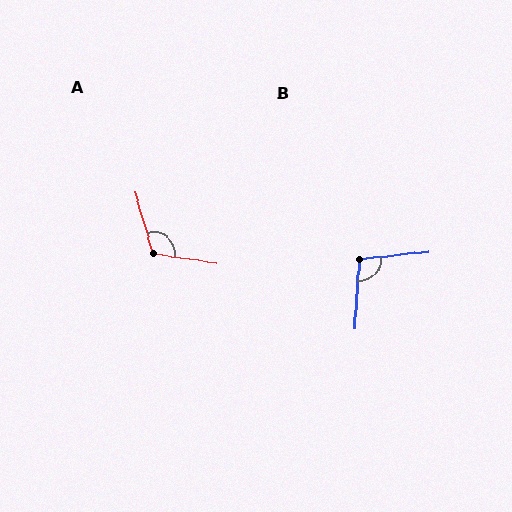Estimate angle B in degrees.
Approximately 100 degrees.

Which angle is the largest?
A, at approximately 114 degrees.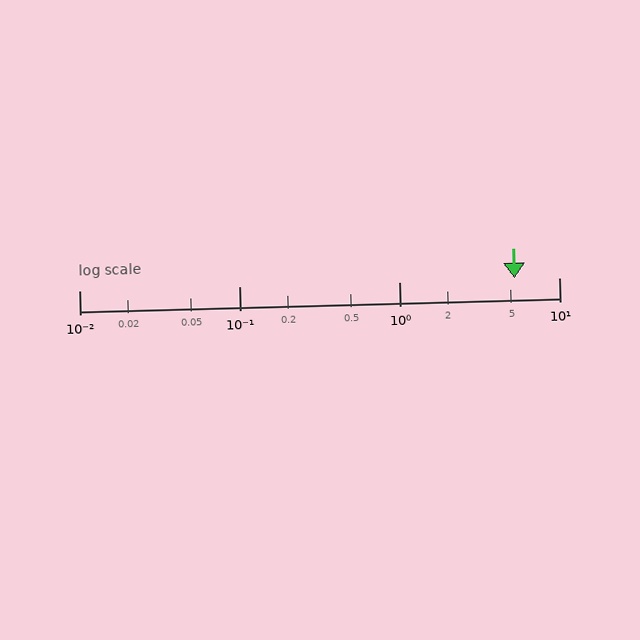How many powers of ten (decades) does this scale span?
The scale spans 3 decades, from 0.01 to 10.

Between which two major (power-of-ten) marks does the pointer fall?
The pointer is between 1 and 10.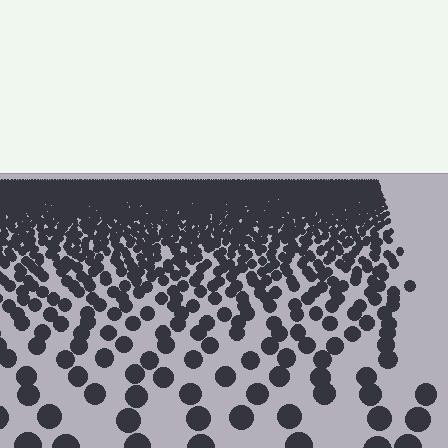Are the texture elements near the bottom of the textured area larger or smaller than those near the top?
Larger. Near the bottom, elements are closer to the viewer and appear at a bigger on-screen size.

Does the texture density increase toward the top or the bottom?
Density increases toward the top.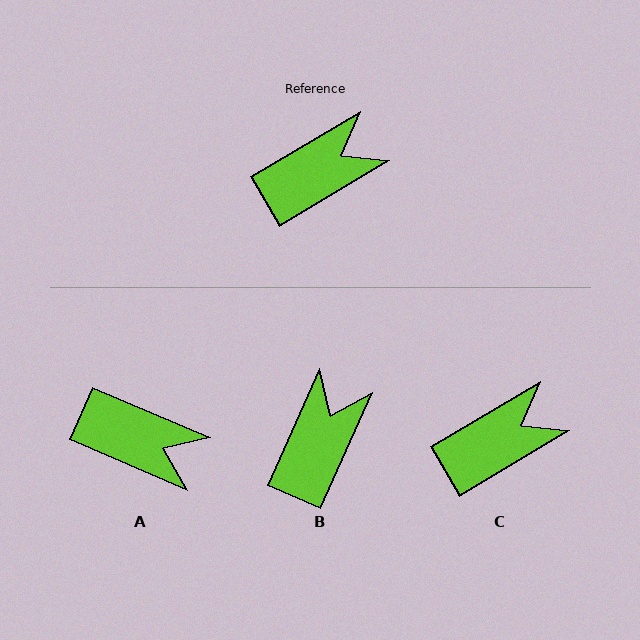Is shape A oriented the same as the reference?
No, it is off by about 54 degrees.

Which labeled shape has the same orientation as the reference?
C.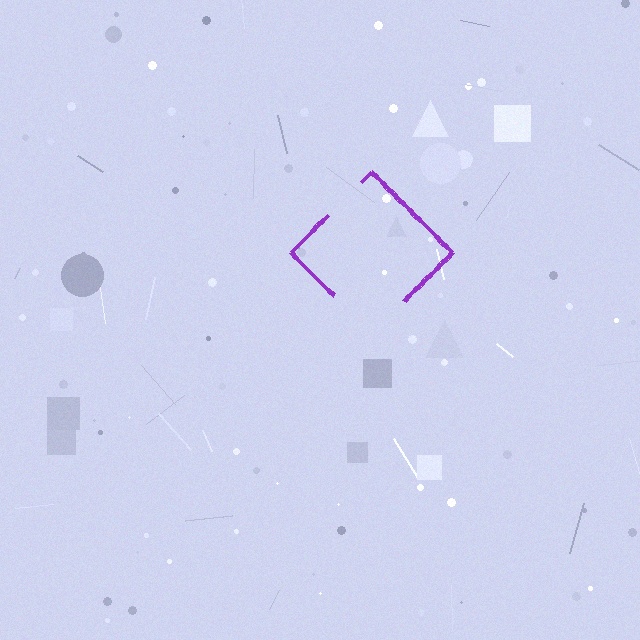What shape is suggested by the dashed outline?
The dashed outline suggests a diamond.